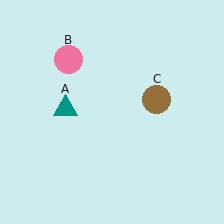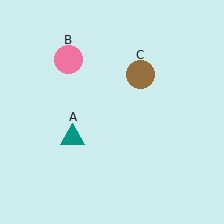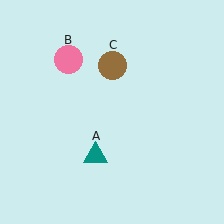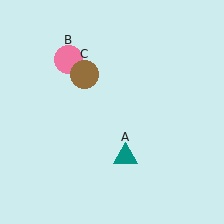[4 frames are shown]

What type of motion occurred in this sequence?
The teal triangle (object A), brown circle (object C) rotated counterclockwise around the center of the scene.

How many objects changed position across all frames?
2 objects changed position: teal triangle (object A), brown circle (object C).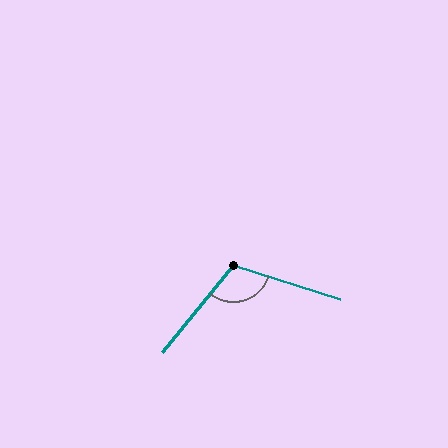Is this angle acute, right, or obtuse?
It is obtuse.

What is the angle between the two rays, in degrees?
Approximately 112 degrees.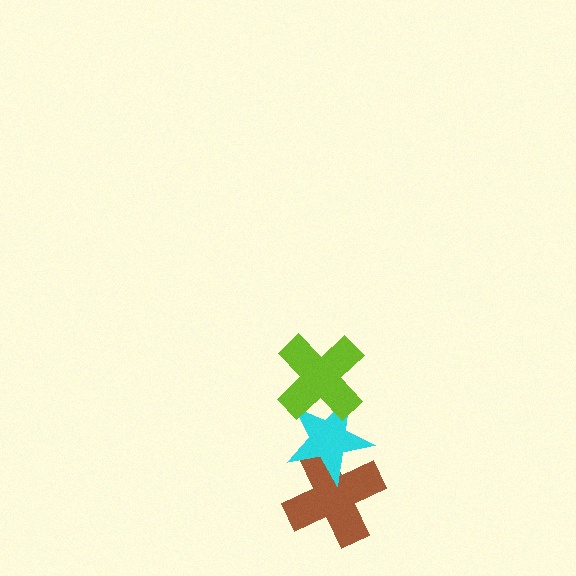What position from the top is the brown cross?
The brown cross is 3rd from the top.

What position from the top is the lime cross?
The lime cross is 1st from the top.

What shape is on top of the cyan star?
The lime cross is on top of the cyan star.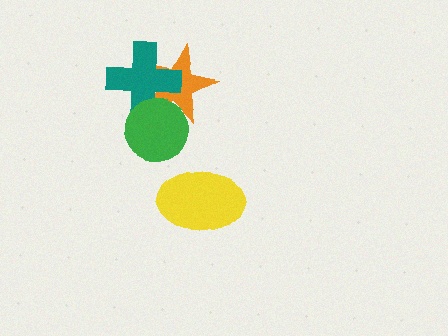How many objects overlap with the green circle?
2 objects overlap with the green circle.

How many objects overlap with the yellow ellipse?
0 objects overlap with the yellow ellipse.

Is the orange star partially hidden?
Yes, it is partially covered by another shape.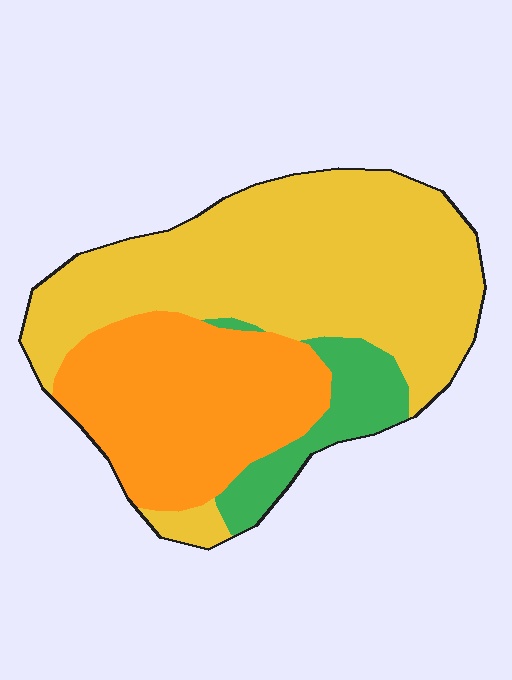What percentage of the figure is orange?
Orange takes up about one third (1/3) of the figure.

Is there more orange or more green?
Orange.